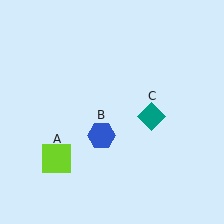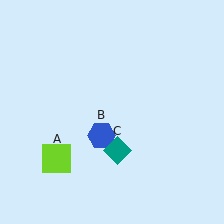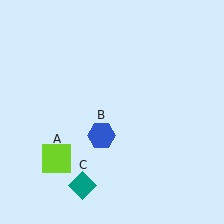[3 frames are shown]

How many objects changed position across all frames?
1 object changed position: teal diamond (object C).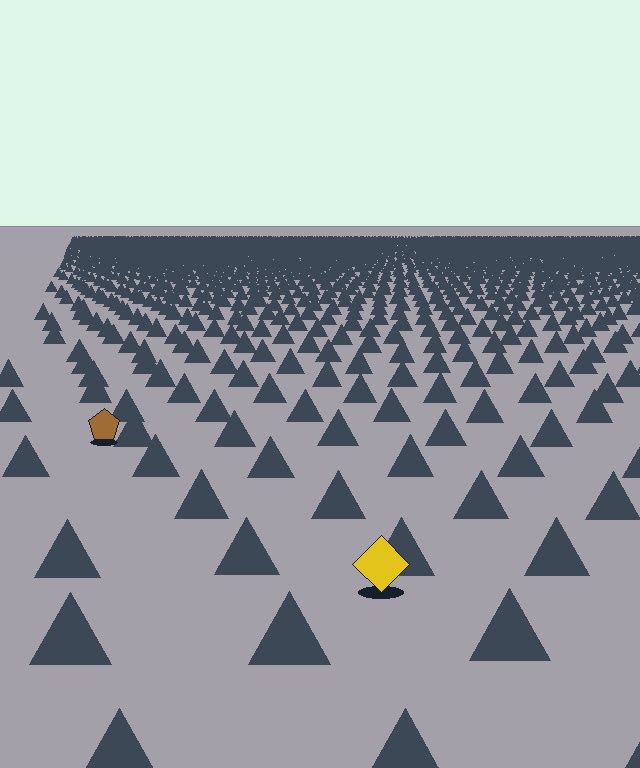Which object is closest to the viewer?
The yellow diamond is closest. The texture marks near it are larger and more spread out.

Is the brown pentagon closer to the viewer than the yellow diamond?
No. The yellow diamond is closer — you can tell from the texture gradient: the ground texture is coarser near it.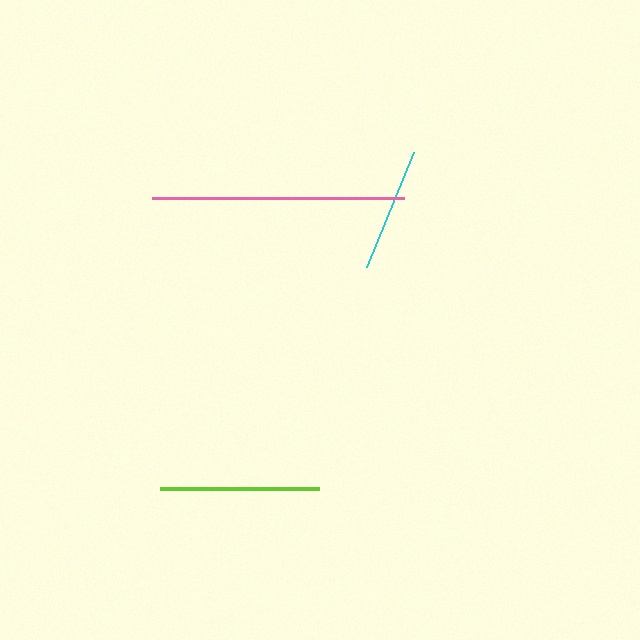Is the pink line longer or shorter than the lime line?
The pink line is longer than the lime line.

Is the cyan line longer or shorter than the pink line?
The pink line is longer than the cyan line.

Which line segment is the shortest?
The cyan line is the shortest at approximately 124 pixels.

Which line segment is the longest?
The pink line is the longest at approximately 252 pixels.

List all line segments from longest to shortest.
From longest to shortest: pink, lime, cyan.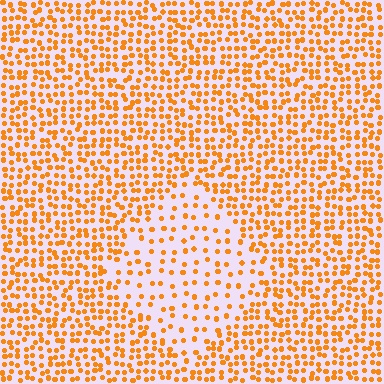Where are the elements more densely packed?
The elements are more densely packed outside the diamond boundary.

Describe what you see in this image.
The image contains small orange elements arranged at two different densities. A diamond-shaped region is visible where the elements are less densely packed than the surrounding area.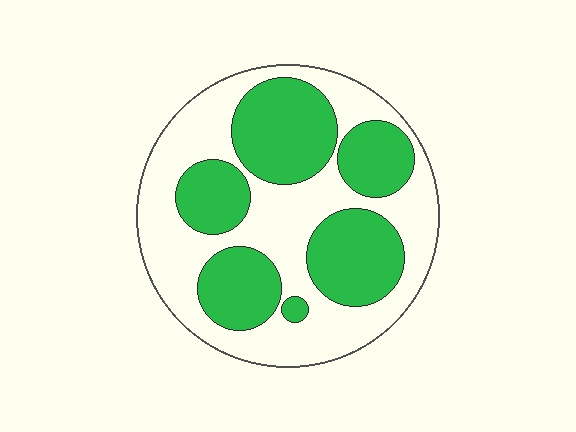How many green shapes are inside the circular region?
6.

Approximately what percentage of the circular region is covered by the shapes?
Approximately 45%.